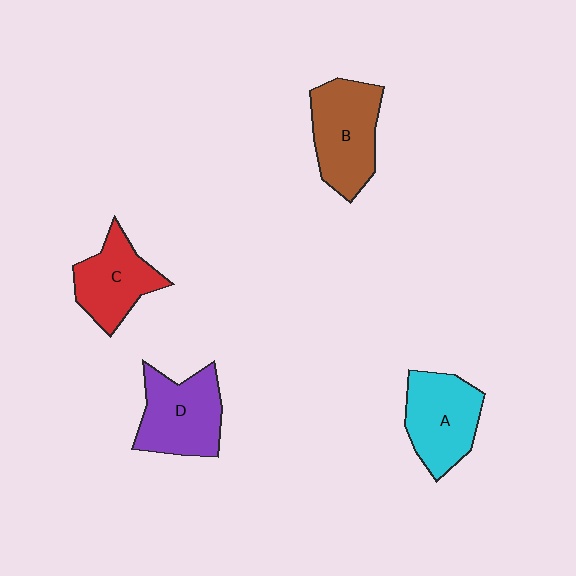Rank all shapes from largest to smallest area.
From largest to smallest: B (brown), D (purple), A (cyan), C (red).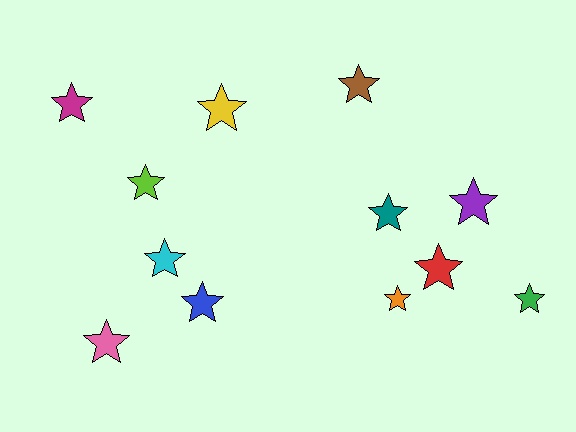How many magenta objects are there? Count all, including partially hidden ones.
There is 1 magenta object.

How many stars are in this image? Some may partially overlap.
There are 12 stars.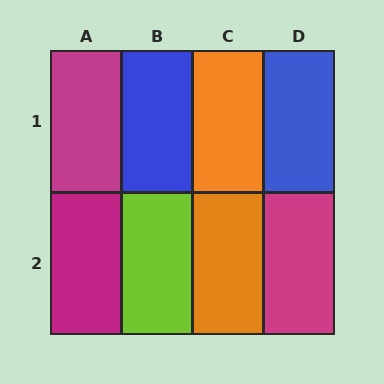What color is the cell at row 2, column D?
Magenta.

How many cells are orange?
2 cells are orange.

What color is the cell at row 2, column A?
Magenta.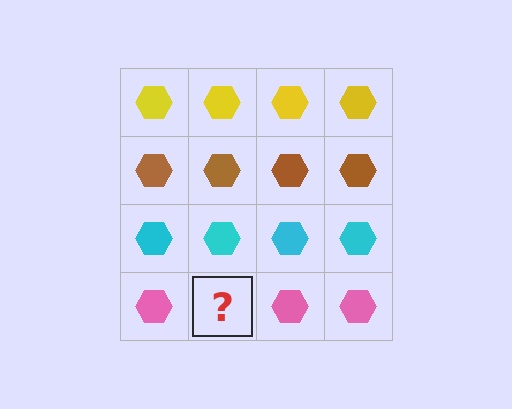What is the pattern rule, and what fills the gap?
The rule is that each row has a consistent color. The gap should be filled with a pink hexagon.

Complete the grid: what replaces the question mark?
The question mark should be replaced with a pink hexagon.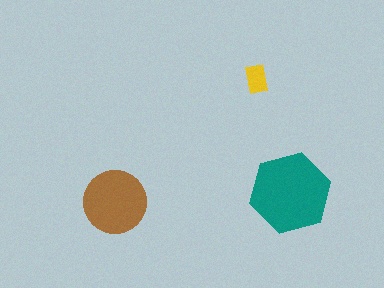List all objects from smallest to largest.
The yellow rectangle, the brown circle, the teal hexagon.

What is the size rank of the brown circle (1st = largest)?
2nd.